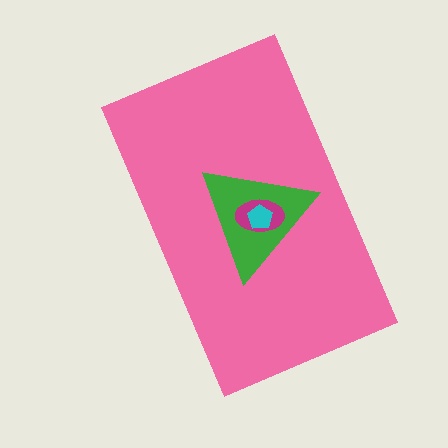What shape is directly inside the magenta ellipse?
The cyan pentagon.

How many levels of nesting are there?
4.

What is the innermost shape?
The cyan pentagon.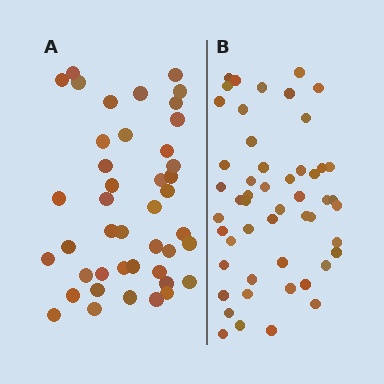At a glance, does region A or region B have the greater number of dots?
Region B (the right region) has more dots.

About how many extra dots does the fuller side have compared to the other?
Region B has roughly 8 or so more dots than region A.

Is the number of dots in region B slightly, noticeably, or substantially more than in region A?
Region B has only slightly more — the two regions are fairly close. The ratio is roughly 1.2 to 1.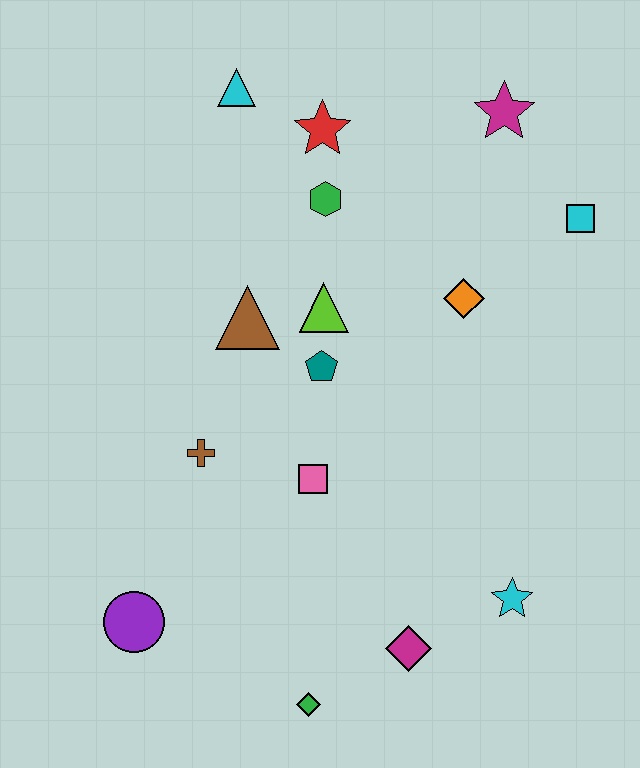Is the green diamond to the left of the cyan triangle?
No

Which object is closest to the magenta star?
The cyan square is closest to the magenta star.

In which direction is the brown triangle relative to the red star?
The brown triangle is below the red star.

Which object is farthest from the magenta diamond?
The cyan triangle is farthest from the magenta diamond.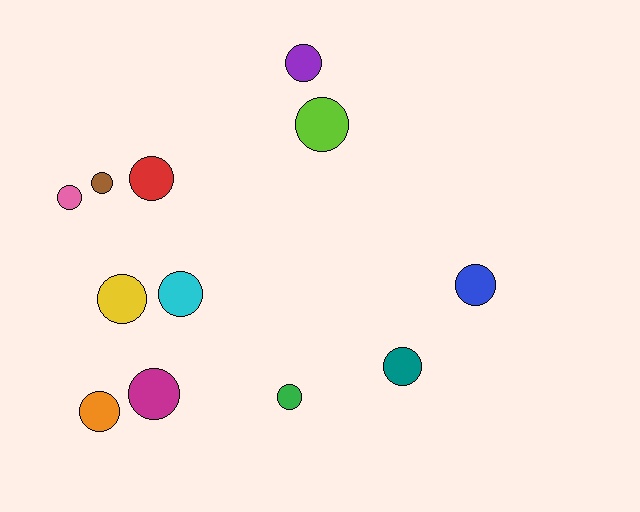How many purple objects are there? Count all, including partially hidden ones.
There is 1 purple object.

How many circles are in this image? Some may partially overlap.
There are 12 circles.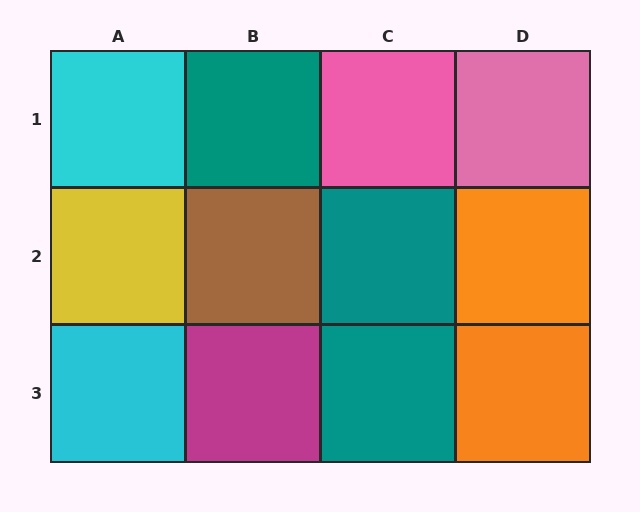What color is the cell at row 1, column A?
Cyan.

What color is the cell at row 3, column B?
Magenta.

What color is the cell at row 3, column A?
Cyan.